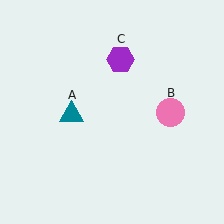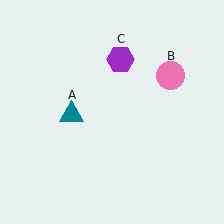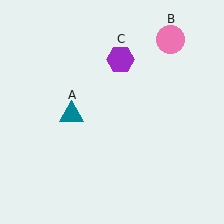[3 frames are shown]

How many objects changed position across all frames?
1 object changed position: pink circle (object B).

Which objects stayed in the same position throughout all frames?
Teal triangle (object A) and purple hexagon (object C) remained stationary.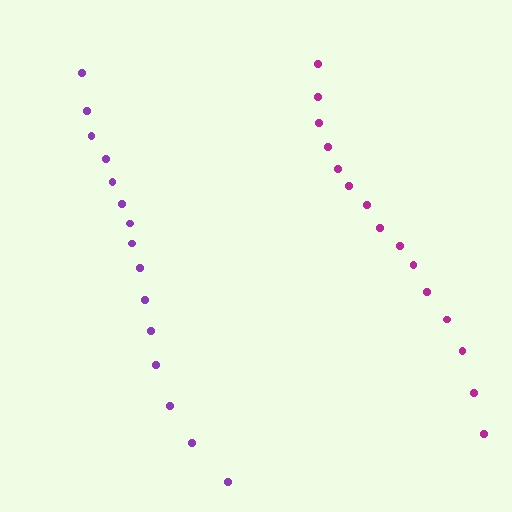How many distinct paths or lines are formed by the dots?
There are 2 distinct paths.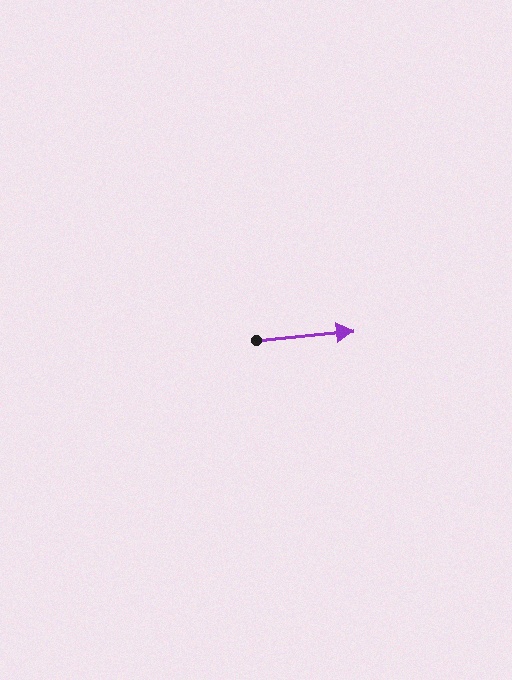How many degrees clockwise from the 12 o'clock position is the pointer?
Approximately 84 degrees.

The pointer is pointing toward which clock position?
Roughly 3 o'clock.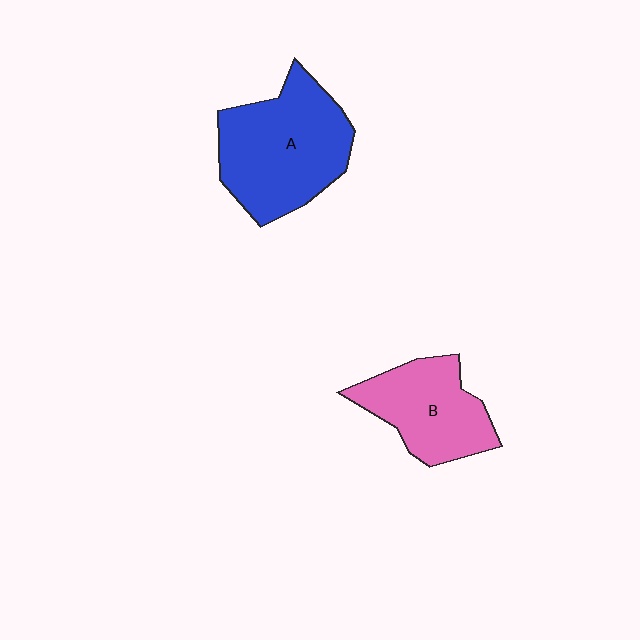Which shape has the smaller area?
Shape B (pink).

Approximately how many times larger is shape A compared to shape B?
Approximately 1.4 times.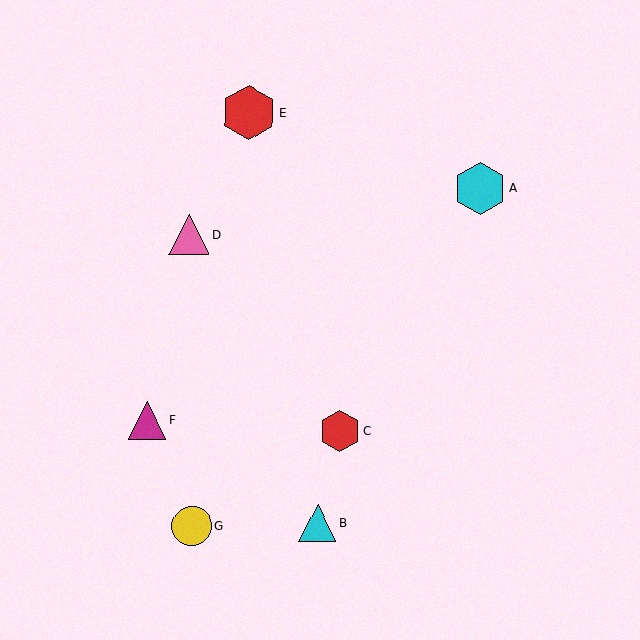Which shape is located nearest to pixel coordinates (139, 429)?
The magenta triangle (labeled F) at (147, 420) is nearest to that location.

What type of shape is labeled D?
Shape D is a pink triangle.